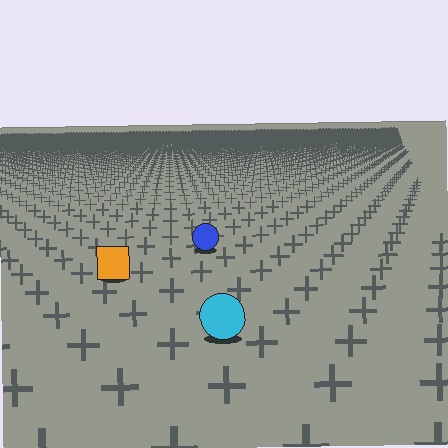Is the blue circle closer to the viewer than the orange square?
No. The orange square is closer — you can tell from the texture gradient: the ground texture is coarser near it.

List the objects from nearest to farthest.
From nearest to farthest: the cyan circle, the orange square, the blue circle.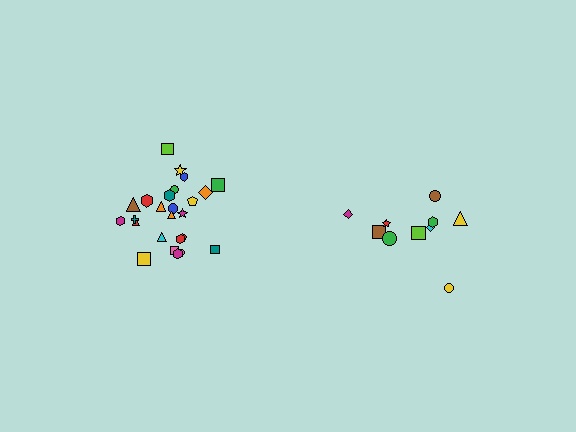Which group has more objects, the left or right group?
The left group.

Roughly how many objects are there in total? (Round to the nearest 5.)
Roughly 35 objects in total.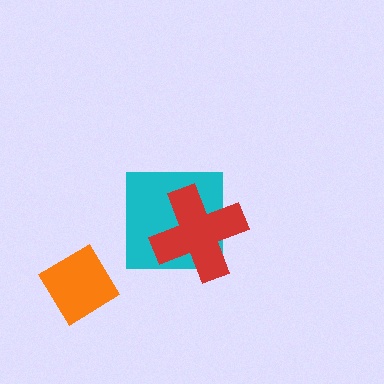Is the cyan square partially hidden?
Yes, it is partially covered by another shape.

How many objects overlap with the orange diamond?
0 objects overlap with the orange diamond.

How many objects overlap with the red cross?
1 object overlaps with the red cross.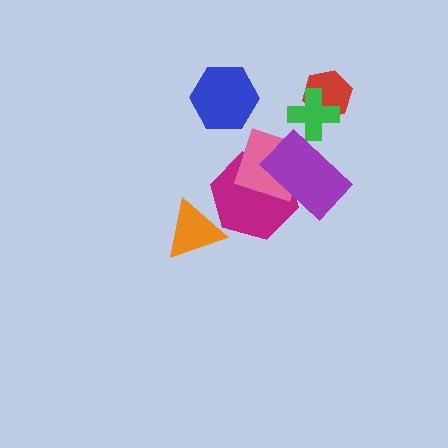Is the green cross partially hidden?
No, no other shape covers it.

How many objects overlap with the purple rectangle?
2 objects overlap with the purple rectangle.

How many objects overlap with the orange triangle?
1 object overlaps with the orange triangle.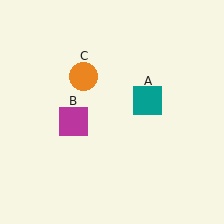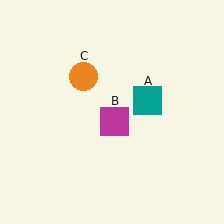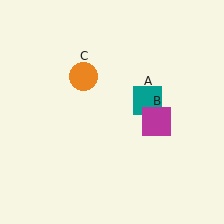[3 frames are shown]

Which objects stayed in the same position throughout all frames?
Teal square (object A) and orange circle (object C) remained stationary.